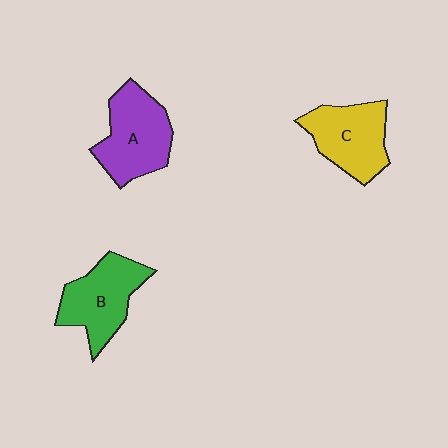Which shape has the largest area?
Shape A (purple).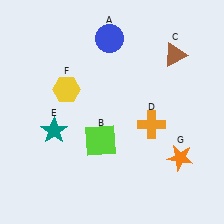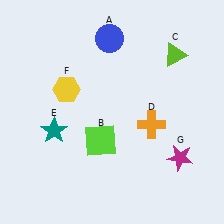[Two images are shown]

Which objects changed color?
C changed from brown to lime. G changed from orange to magenta.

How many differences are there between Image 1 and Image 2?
There are 2 differences between the two images.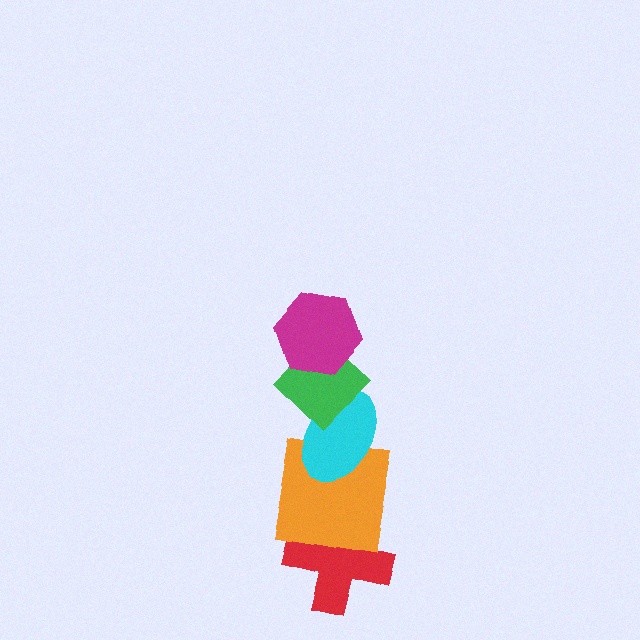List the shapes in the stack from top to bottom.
From top to bottom: the magenta hexagon, the green diamond, the cyan ellipse, the orange square, the red cross.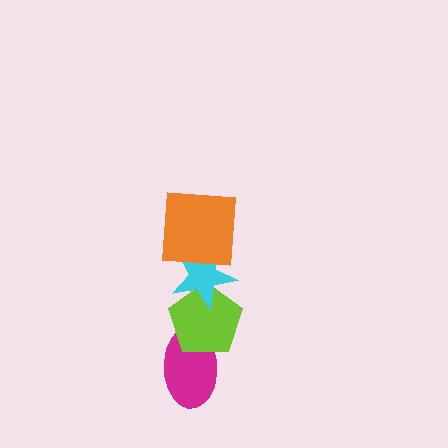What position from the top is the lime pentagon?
The lime pentagon is 3rd from the top.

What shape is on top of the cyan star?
The orange square is on top of the cyan star.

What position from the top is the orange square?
The orange square is 1st from the top.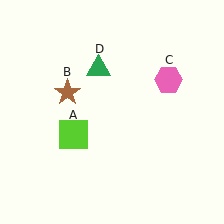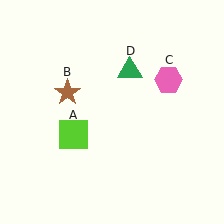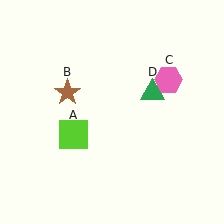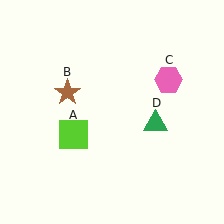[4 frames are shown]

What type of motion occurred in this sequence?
The green triangle (object D) rotated clockwise around the center of the scene.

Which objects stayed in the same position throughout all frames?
Lime square (object A) and brown star (object B) and pink hexagon (object C) remained stationary.